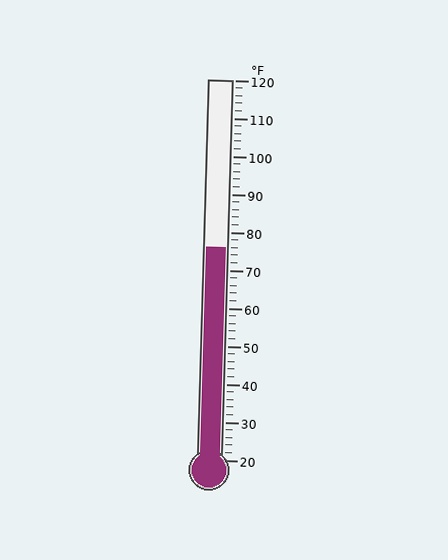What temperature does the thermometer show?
The thermometer shows approximately 76°F.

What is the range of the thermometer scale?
The thermometer scale ranges from 20°F to 120°F.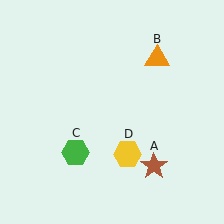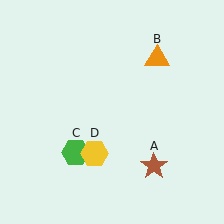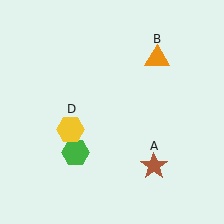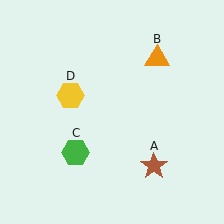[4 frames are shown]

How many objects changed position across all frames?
1 object changed position: yellow hexagon (object D).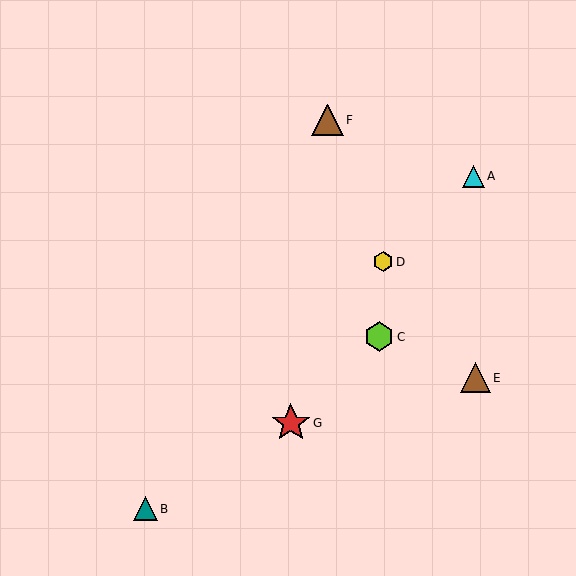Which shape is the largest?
The red star (labeled G) is the largest.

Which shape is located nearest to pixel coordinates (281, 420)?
The red star (labeled G) at (291, 423) is nearest to that location.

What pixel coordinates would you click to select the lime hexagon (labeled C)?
Click at (379, 337) to select the lime hexagon C.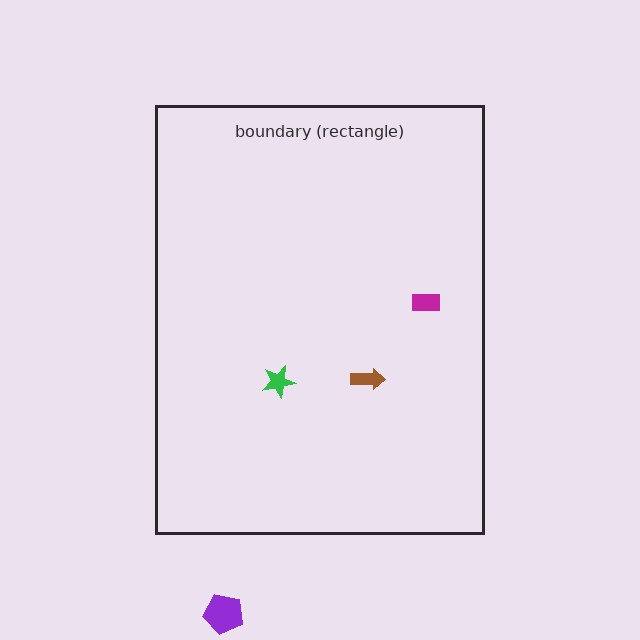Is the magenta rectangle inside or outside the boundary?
Inside.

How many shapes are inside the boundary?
3 inside, 1 outside.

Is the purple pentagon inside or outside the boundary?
Outside.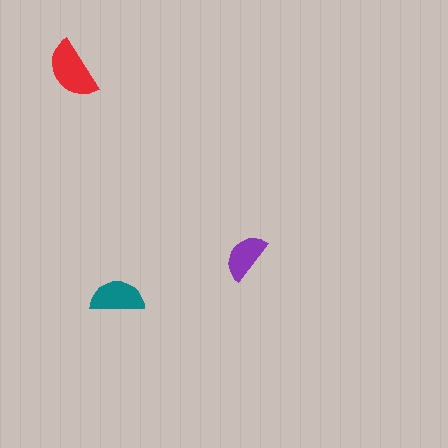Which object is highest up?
The red semicircle is topmost.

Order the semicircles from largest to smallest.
the red one, the teal one, the purple one.